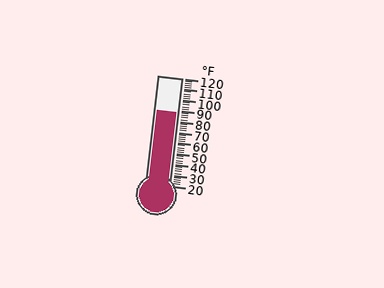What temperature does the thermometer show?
The thermometer shows approximately 88°F.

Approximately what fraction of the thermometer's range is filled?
The thermometer is filled to approximately 70% of its range.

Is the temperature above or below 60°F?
The temperature is above 60°F.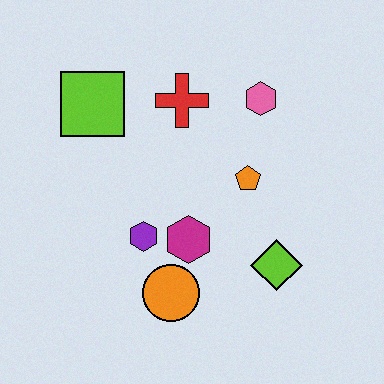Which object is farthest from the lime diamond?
The lime square is farthest from the lime diamond.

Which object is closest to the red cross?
The pink hexagon is closest to the red cross.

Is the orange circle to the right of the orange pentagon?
No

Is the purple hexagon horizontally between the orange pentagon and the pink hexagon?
No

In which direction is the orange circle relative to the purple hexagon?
The orange circle is below the purple hexagon.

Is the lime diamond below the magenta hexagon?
Yes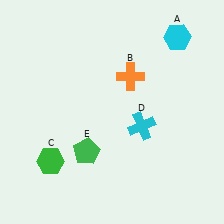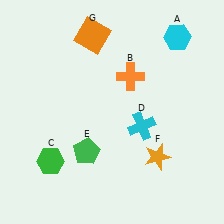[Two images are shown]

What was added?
An orange star (F), an orange square (G) were added in Image 2.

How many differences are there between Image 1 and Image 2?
There are 2 differences between the two images.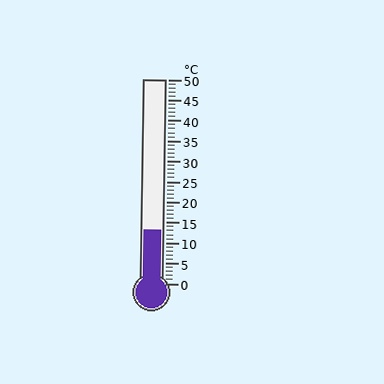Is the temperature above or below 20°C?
The temperature is below 20°C.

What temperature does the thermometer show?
The thermometer shows approximately 13°C.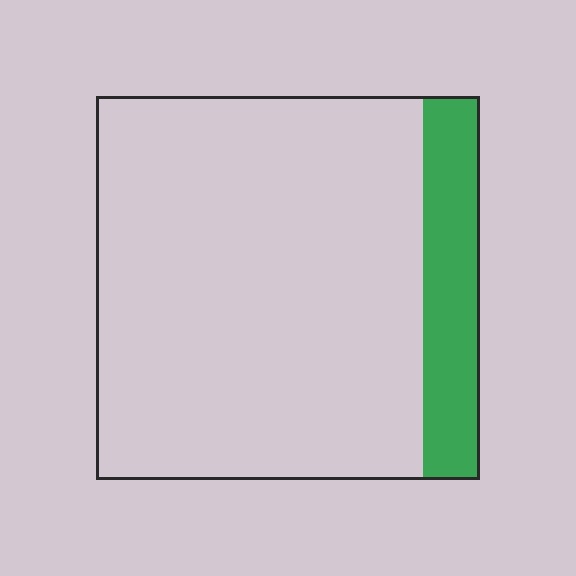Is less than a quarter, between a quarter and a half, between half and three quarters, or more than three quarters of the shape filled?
Less than a quarter.